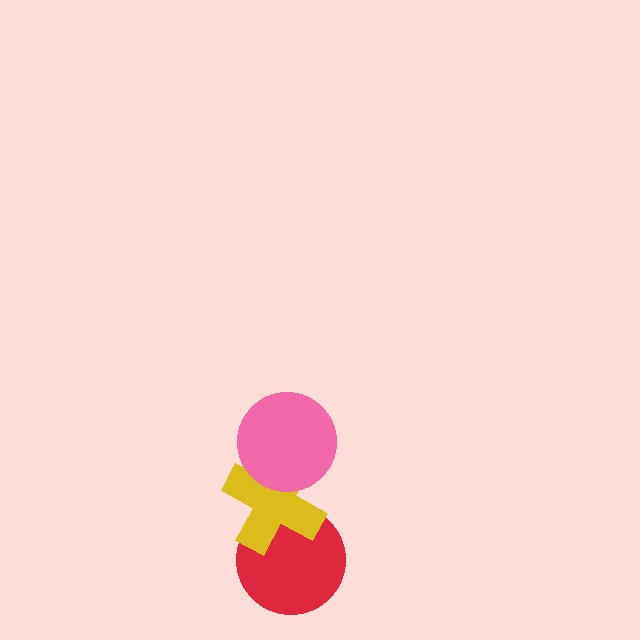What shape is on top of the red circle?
The yellow cross is on top of the red circle.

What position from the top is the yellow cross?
The yellow cross is 2nd from the top.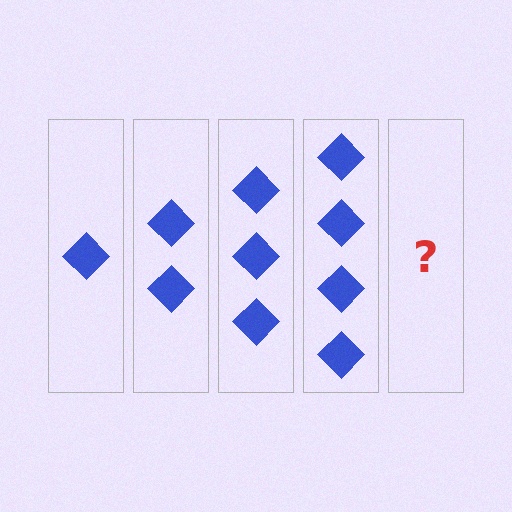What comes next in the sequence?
The next element should be 5 diamonds.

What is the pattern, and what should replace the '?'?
The pattern is that each step adds one more diamond. The '?' should be 5 diamonds.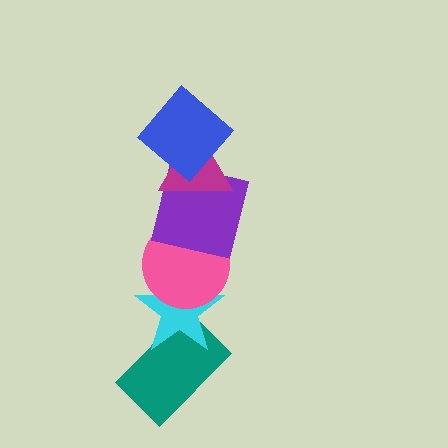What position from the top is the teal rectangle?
The teal rectangle is 6th from the top.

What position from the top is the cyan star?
The cyan star is 5th from the top.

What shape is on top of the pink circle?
The purple square is on top of the pink circle.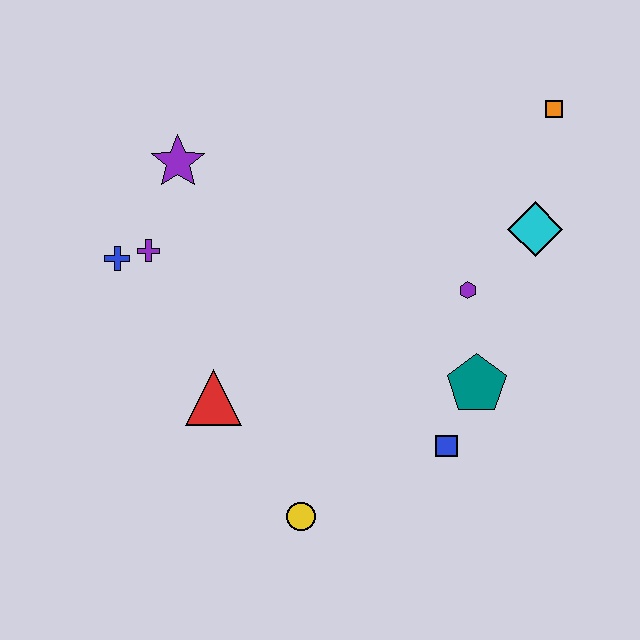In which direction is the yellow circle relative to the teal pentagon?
The yellow circle is to the left of the teal pentagon.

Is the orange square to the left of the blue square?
No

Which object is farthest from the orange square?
The yellow circle is farthest from the orange square.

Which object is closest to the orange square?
The cyan diamond is closest to the orange square.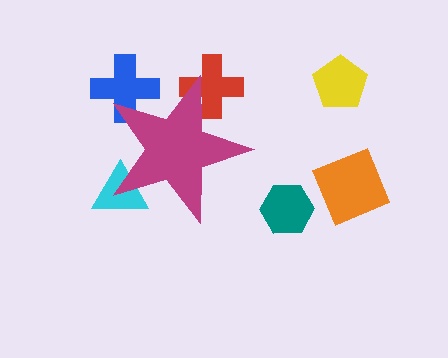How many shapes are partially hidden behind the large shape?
3 shapes are partially hidden.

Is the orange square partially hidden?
No, the orange square is fully visible.